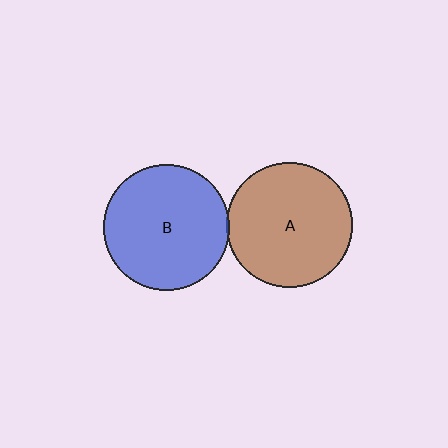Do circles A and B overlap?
Yes.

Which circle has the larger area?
Circle B (blue).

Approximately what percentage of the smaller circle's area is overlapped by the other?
Approximately 5%.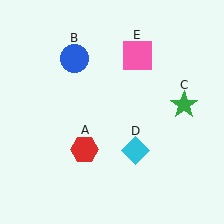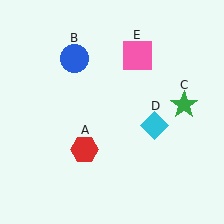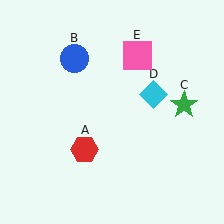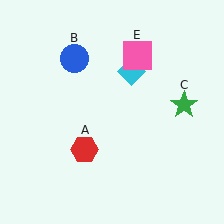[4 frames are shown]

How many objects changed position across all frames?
1 object changed position: cyan diamond (object D).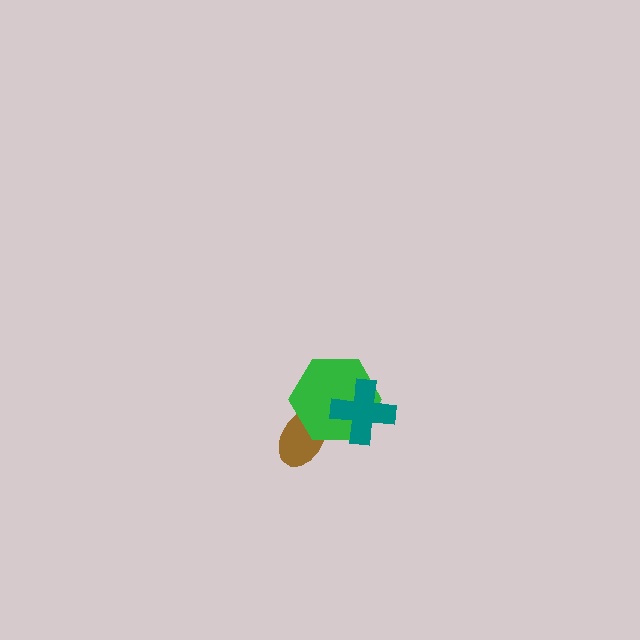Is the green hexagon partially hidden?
Yes, it is partially covered by another shape.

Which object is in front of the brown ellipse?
The green hexagon is in front of the brown ellipse.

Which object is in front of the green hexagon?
The teal cross is in front of the green hexagon.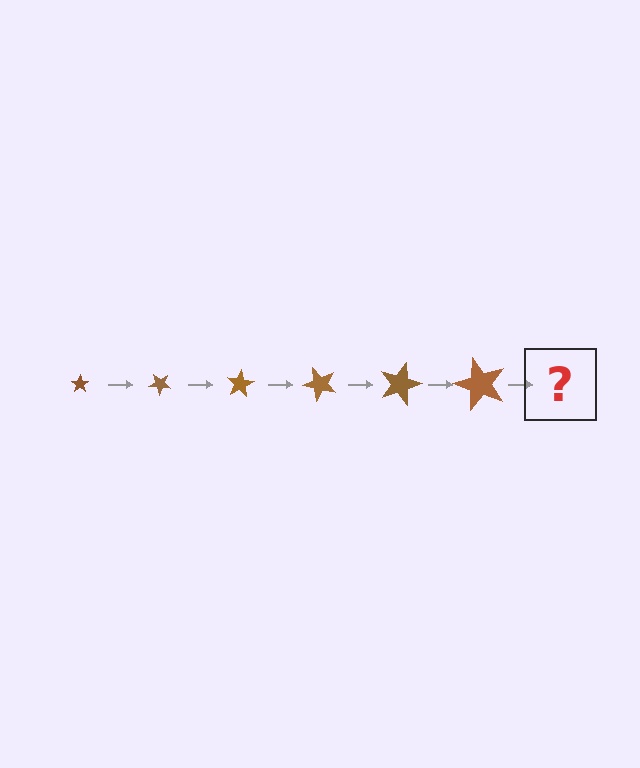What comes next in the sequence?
The next element should be a star, larger than the previous one and rotated 240 degrees from the start.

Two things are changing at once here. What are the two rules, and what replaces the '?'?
The two rules are that the star grows larger each step and it rotates 40 degrees each step. The '?' should be a star, larger than the previous one and rotated 240 degrees from the start.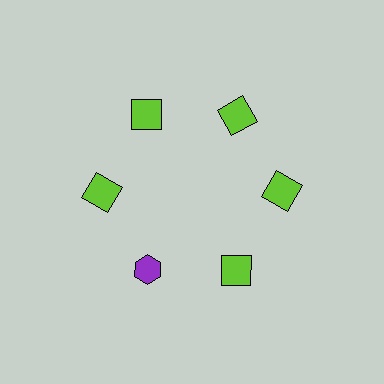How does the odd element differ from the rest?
It differs in both color (purple instead of lime) and shape (hexagon instead of square).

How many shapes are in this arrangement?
There are 6 shapes arranged in a ring pattern.